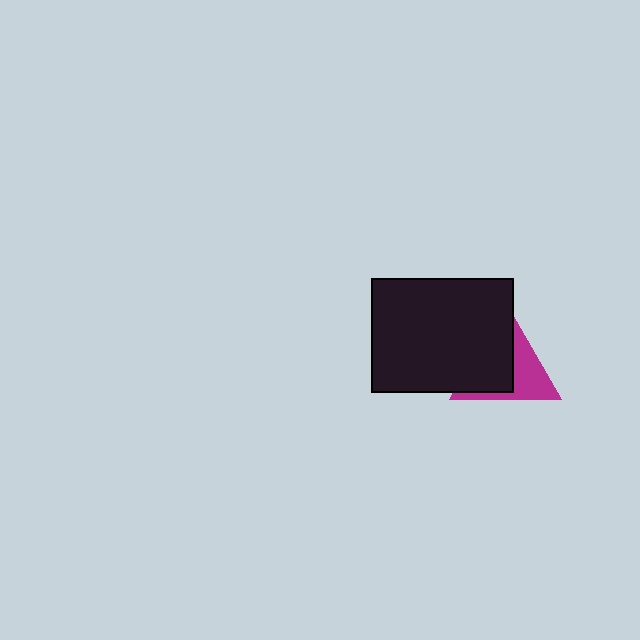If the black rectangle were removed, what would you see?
You would see the complete magenta triangle.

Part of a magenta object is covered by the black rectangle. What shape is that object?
It is a triangle.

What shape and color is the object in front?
The object in front is a black rectangle.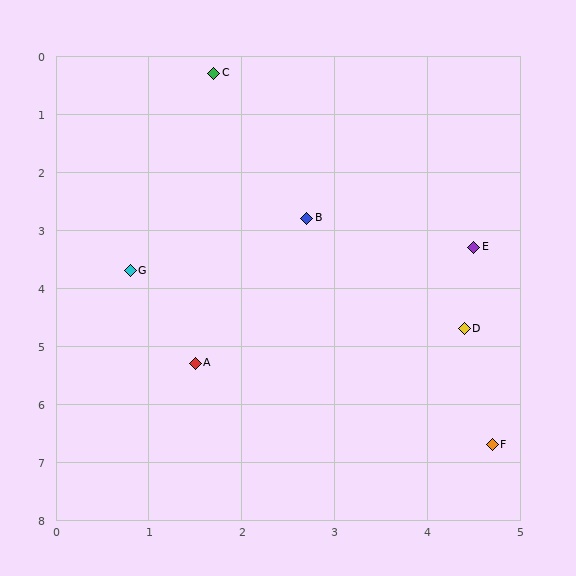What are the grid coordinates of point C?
Point C is at approximately (1.7, 0.3).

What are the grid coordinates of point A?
Point A is at approximately (1.5, 5.3).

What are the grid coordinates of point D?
Point D is at approximately (4.4, 4.7).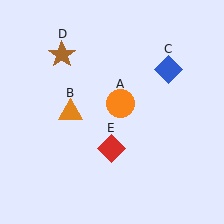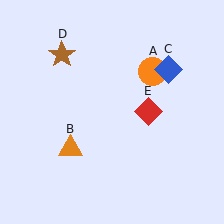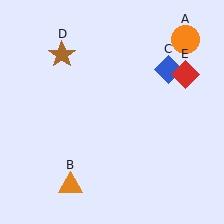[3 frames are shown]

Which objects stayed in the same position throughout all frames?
Blue diamond (object C) and brown star (object D) remained stationary.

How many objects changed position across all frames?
3 objects changed position: orange circle (object A), orange triangle (object B), red diamond (object E).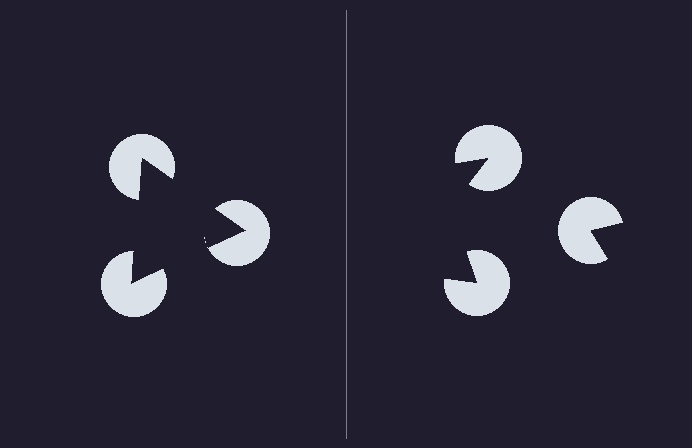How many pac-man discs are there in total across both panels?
6 — 3 on each side.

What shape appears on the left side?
An illusory triangle.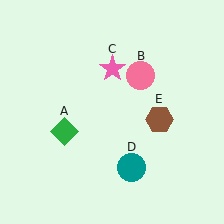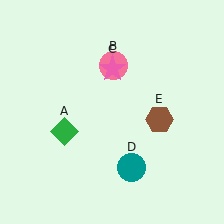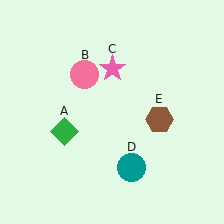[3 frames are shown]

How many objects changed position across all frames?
1 object changed position: pink circle (object B).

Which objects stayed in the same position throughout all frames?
Green diamond (object A) and pink star (object C) and teal circle (object D) and brown hexagon (object E) remained stationary.